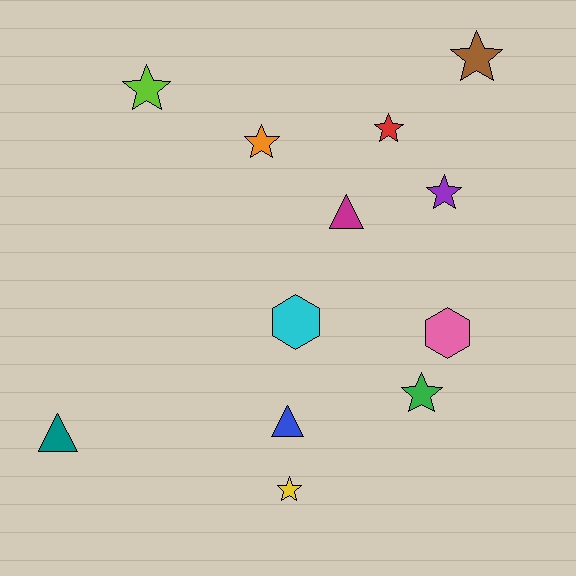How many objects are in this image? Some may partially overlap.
There are 12 objects.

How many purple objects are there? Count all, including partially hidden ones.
There is 1 purple object.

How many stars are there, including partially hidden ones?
There are 7 stars.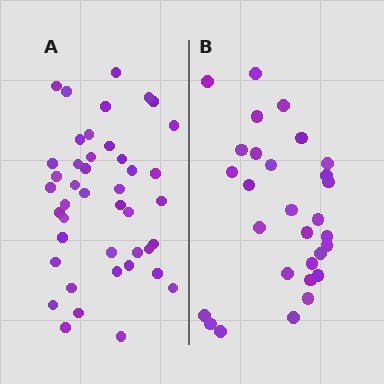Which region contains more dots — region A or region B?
Region A (the left region) has more dots.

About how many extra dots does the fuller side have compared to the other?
Region A has approximately 15 more dots than region B.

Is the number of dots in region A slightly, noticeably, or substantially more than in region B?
Region A has substantially more. The ratio is roughly 1.5 to 1.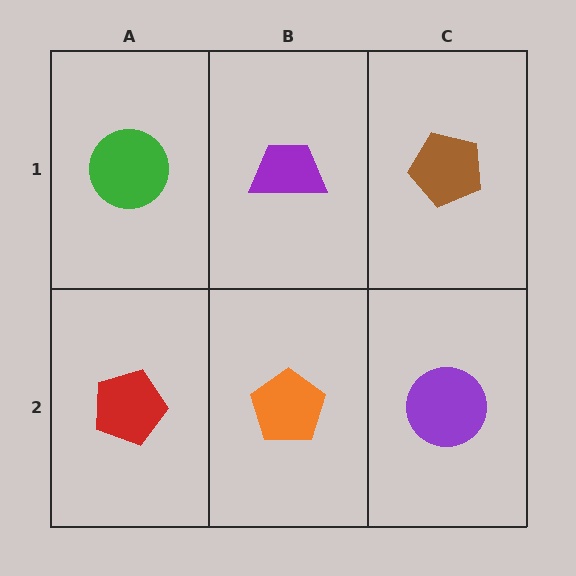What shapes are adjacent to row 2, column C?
A brown pentagon (row 1, column C), an orange pentagon (row 2, column B).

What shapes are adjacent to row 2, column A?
A green circle (row 1, column A), an orange pentagon (row 2, column B).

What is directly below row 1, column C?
A purple circle.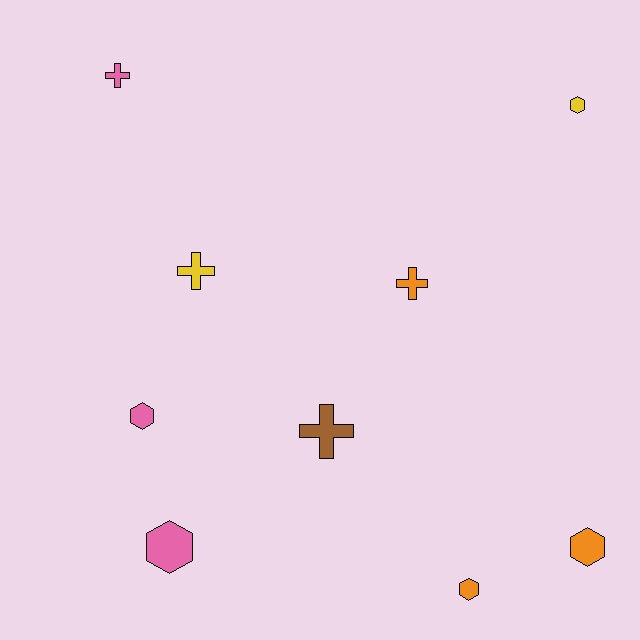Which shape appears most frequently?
Hexagon, with 5 objects.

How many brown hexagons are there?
There are no brown hexagons.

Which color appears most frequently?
Pink, with 3 objects.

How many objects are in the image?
There are 9 objects.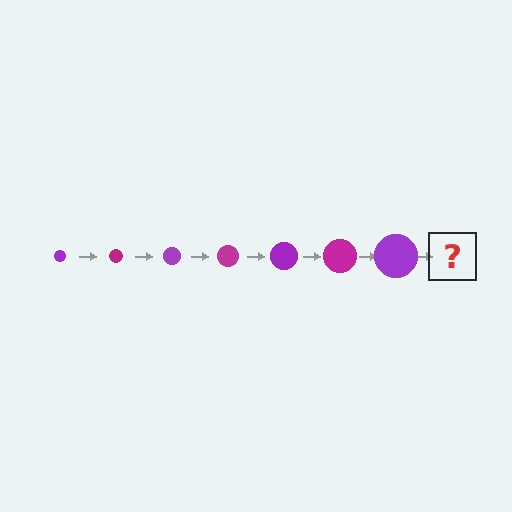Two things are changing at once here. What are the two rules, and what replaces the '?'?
The two rules are that the circle grows larger each step and the color cycles through purple and magenta. The '?' should be a magenta circle, larger than the previous one.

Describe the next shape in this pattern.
It should be a magenta circle, larger than the previous one.